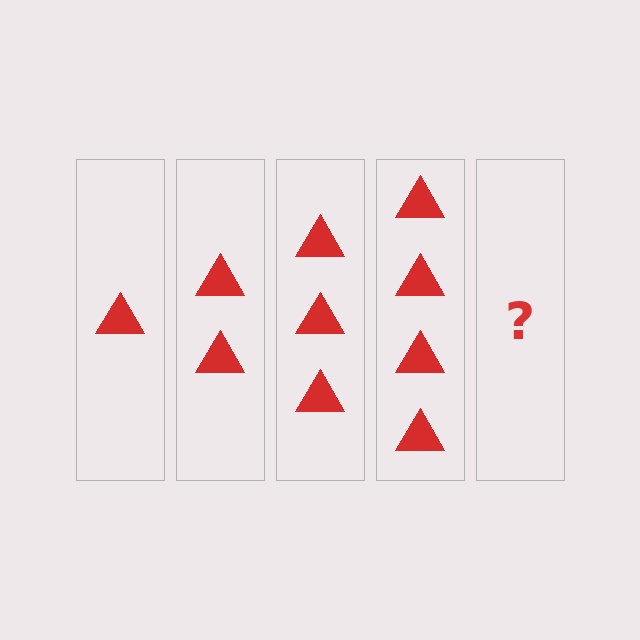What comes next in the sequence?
The next element should be 5 triangles.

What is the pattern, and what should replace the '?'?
The pattern is that each step adds one more triangle. The '?' should be 5 triangles.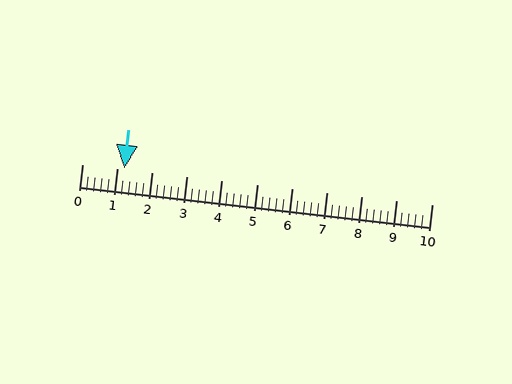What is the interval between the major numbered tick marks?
The major tick marks are spaced 1 units apart.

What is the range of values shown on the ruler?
The ruler shows values from 0 to 10.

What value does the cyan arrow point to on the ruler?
The cyan arrow points to approximately 1.2.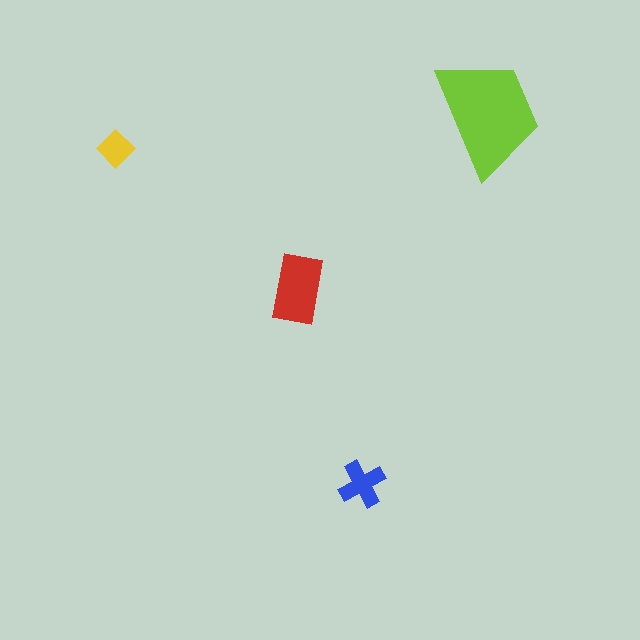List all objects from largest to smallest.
The lime trapezoid, the red rectangle, the blue cross, the yellow diamond.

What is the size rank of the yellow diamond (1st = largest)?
4th.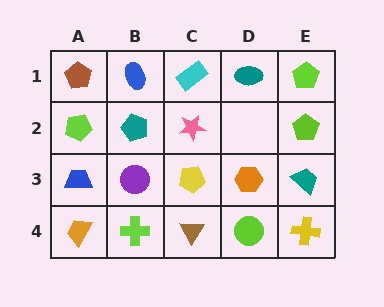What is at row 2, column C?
A pink star.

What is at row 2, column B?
A teal pentagon.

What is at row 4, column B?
A lime cross.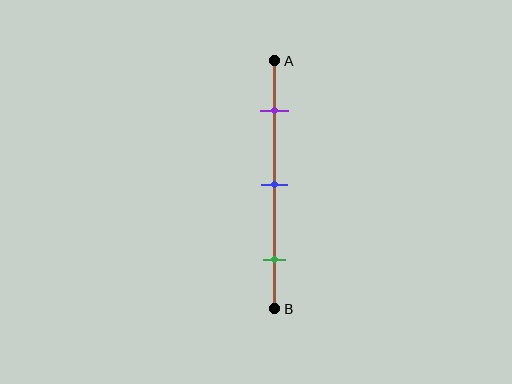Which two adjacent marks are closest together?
The purple and blue marks are the closest adjacent pair.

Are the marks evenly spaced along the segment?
Yes, the marks are approximately evenly spaced.